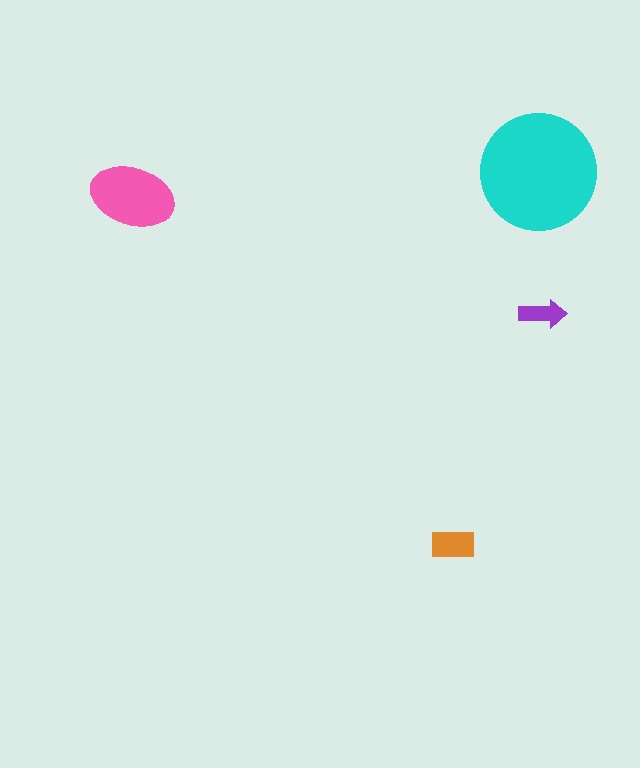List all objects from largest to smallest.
The cyan circle, the pink ellipse, the orange rectangle, the purple arrow.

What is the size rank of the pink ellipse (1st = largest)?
2nd.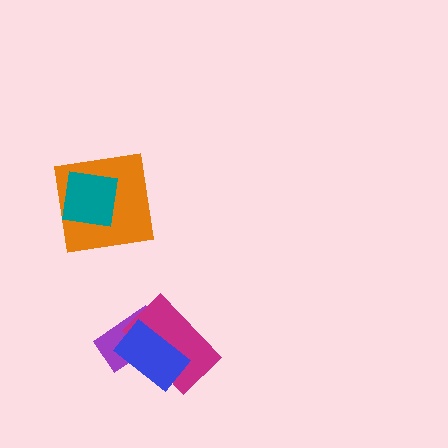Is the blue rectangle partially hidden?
No, no other shape covers it.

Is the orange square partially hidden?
Yes, it is partially covered by another shape.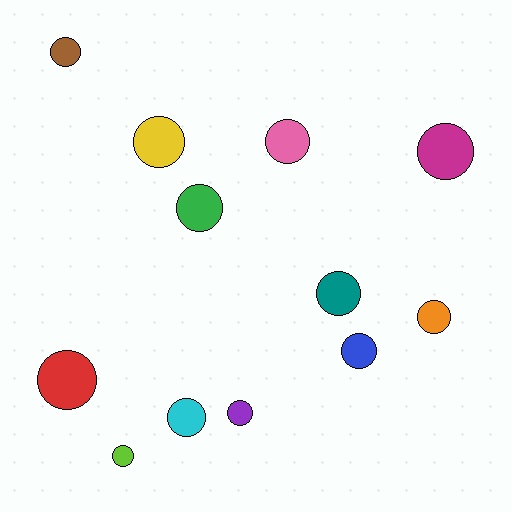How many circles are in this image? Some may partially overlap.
There are 12 circles.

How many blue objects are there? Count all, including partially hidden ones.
There is 1 blue object.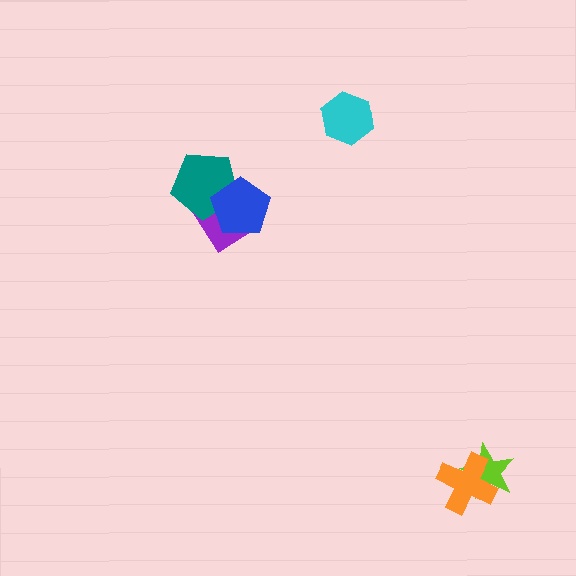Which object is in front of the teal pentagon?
The blue pentagon is in front of the teal pentagon.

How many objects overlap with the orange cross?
1 object overlaps with the orange cross.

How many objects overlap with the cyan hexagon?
0 objects overlap with the cyan hexagon.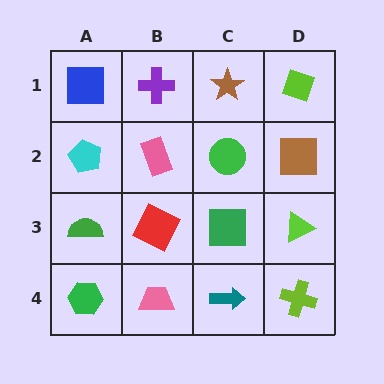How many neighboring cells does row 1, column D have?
2.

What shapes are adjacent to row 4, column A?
A green semicircle (row 3, column A), a pink trapezoid (row 4, column B).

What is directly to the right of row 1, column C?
A lime diamond.